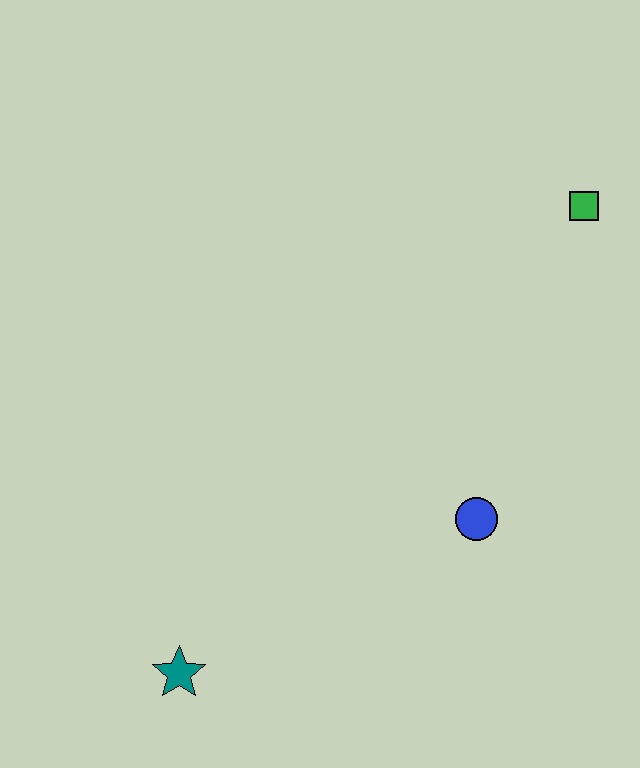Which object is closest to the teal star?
The blue circle is closest to the teal star.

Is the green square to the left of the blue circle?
No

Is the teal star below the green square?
Yes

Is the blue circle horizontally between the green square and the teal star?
Yes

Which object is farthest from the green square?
The teal star is farthest from the green square.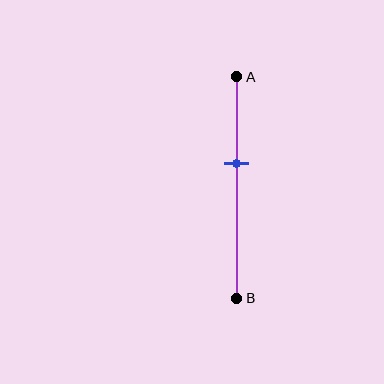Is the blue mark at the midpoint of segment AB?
No, the mark is at about 40% from A, not at the 50% midpoint.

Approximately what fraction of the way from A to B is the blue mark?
The blue mark is approximately 40% of the way from A to B.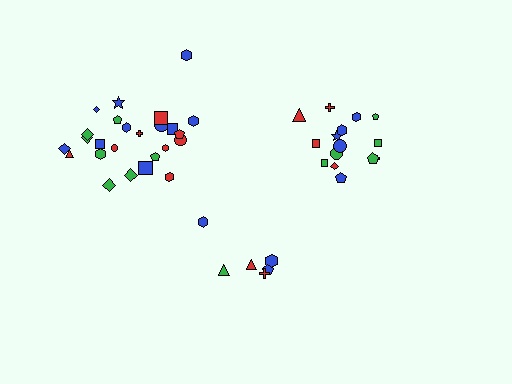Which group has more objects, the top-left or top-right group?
The top-left group.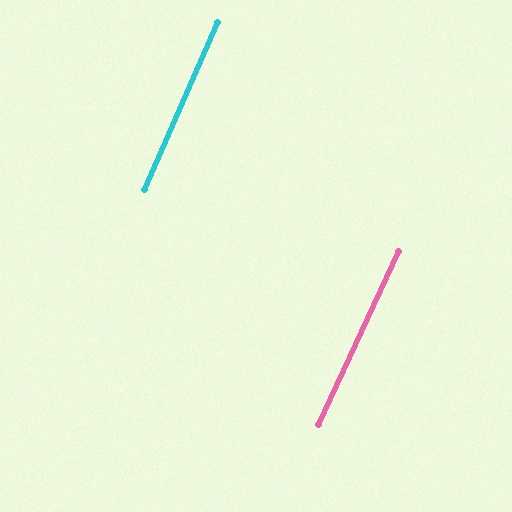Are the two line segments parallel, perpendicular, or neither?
Parallel — their directions differ by only 1.3°.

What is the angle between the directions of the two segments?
Approximately 1 degree.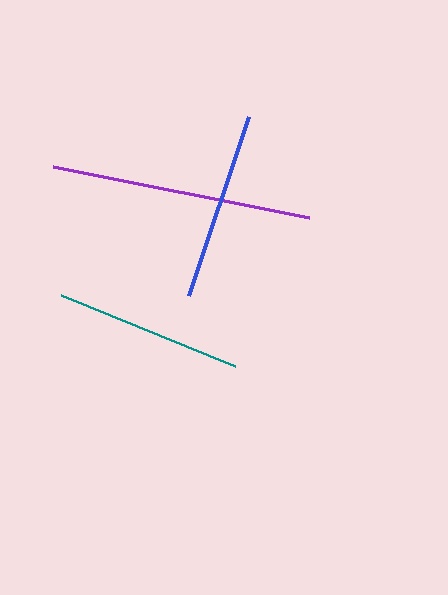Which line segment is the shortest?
The teal line is the shortest at approximately 188 pixels.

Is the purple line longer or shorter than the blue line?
The purple line is longer than the blue line.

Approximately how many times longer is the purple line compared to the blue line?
The purple line is approximately 1.4 times the length of the blue line.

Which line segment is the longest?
The purple line is the longest at approximately 261 pixels.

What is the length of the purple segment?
The purple segment is approximately 261 pixels long.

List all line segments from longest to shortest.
From longest to shortest: purple, blue, teal.